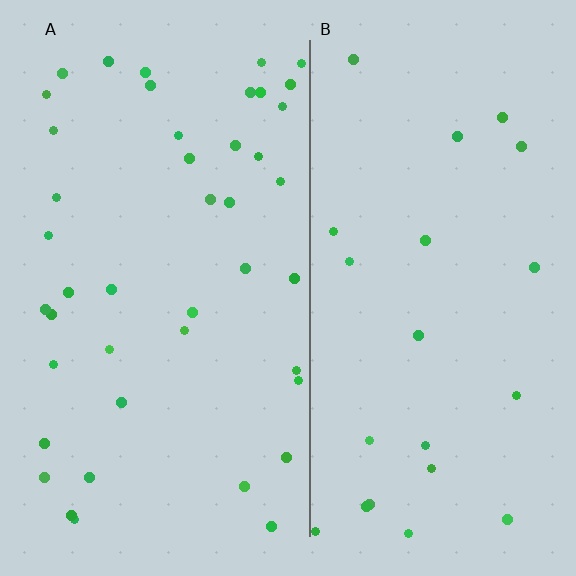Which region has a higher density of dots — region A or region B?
A (the left).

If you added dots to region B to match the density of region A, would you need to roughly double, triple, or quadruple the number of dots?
Approximately double.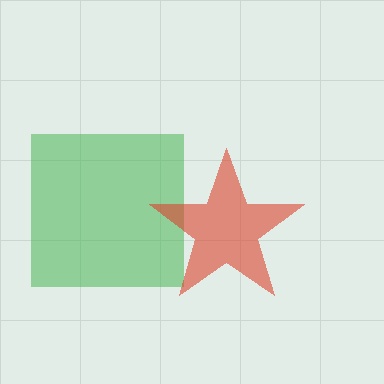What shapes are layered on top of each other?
The layered shapes are: a green square, a red star.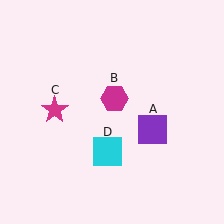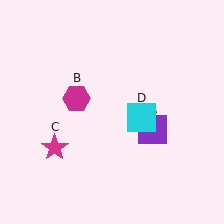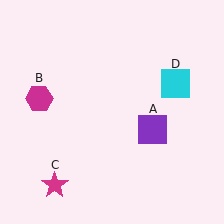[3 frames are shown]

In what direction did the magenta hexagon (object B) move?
The magenta hexagon (object B) moved left.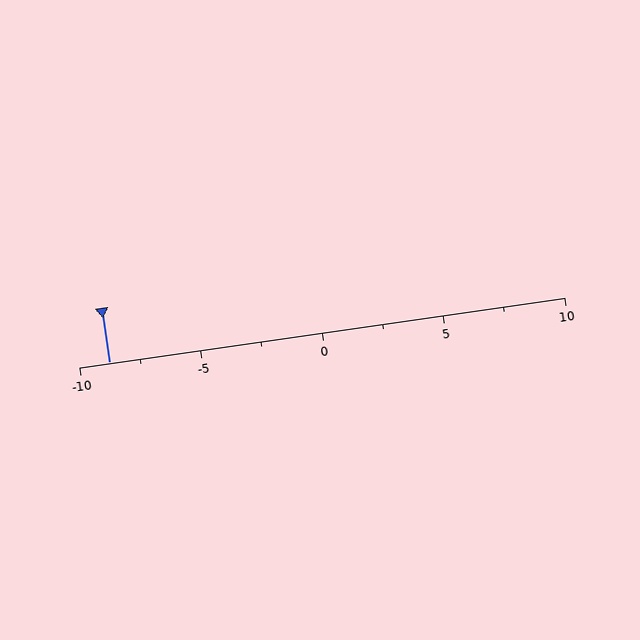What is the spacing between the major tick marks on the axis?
The major ticks are spaced 5 apart.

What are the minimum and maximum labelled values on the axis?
The axis runs from -10 to 10.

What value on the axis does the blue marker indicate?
The marker indicates approximately -8.8.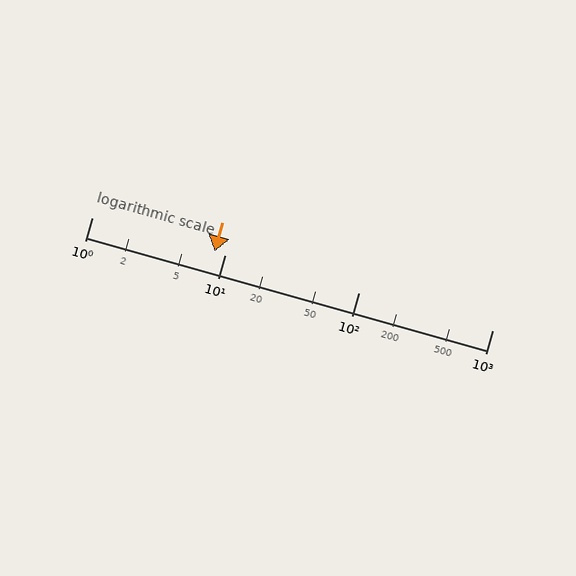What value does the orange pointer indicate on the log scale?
The pointer indicates approximately 8.3.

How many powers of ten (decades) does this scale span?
The scale spans 3 decades, from 1 to 1000.